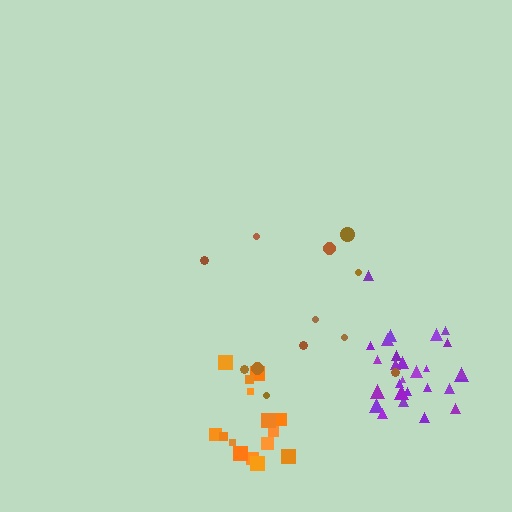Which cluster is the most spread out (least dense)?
Brown.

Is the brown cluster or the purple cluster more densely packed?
Purple.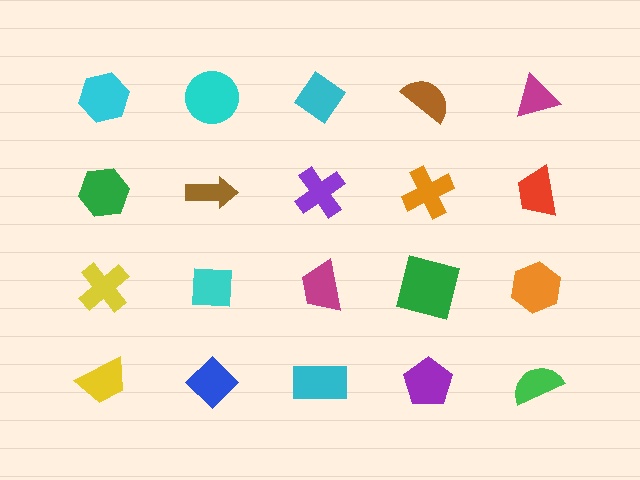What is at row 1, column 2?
A cyan circle.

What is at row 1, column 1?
A cyan hexagon.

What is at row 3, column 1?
A yellow cross.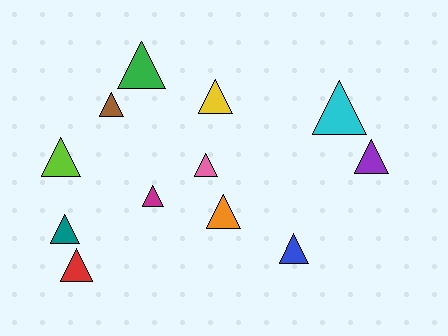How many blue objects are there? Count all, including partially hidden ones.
There is 1 blue object.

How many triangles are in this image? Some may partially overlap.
There are 12 triangles.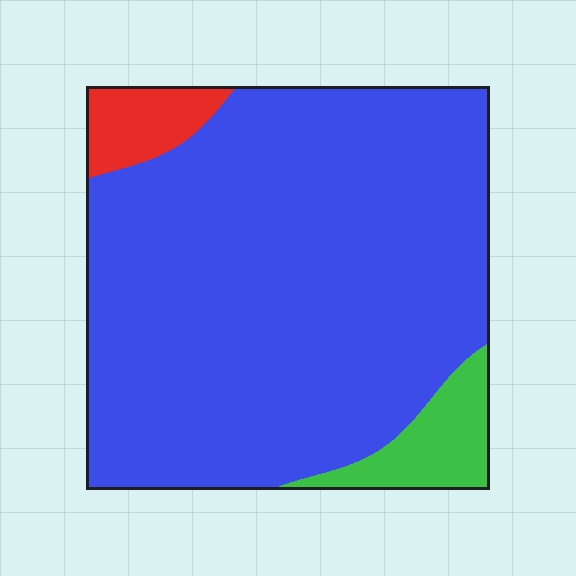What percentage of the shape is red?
Red covers about 5% of the shape.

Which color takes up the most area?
Blue, at roughly 85%.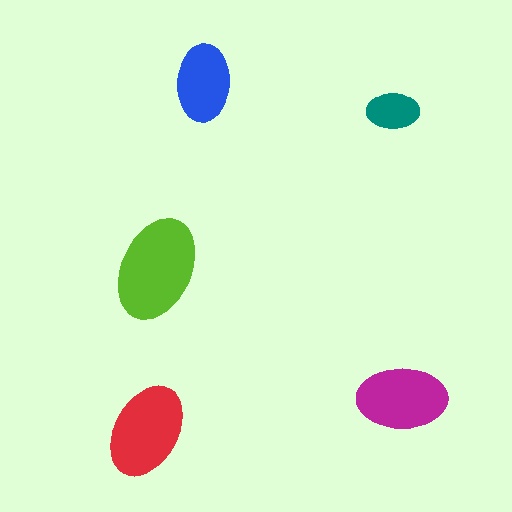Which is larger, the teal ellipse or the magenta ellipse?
The magenta one.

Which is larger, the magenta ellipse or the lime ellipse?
The lime one.